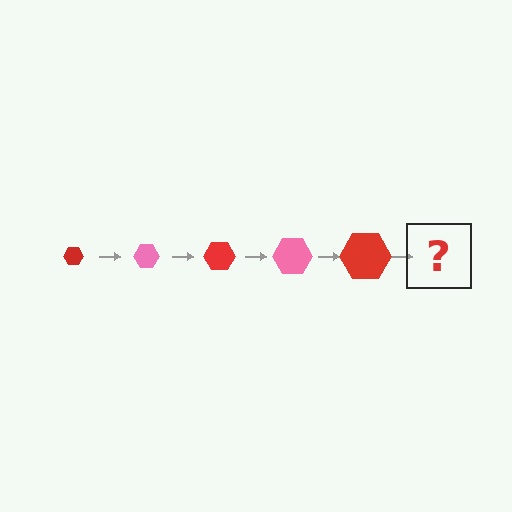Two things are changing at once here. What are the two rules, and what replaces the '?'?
The two rules are that the hexagon grows larger each step and the color cycles through red and pink. The '?' should be a pink hexagon, larger than the previous one.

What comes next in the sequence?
The next element should be a pink hexagon, larger than the previous one.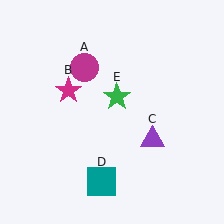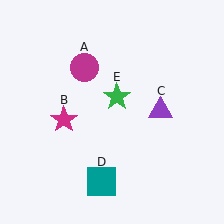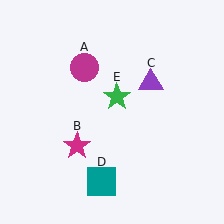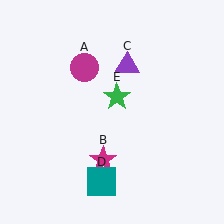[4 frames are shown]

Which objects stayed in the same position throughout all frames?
Magenta circle (object A) and teal square (object D) and green star (object E) remained stationary.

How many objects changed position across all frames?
2 objects changed position: magenta star (object B), purple triangle (object C).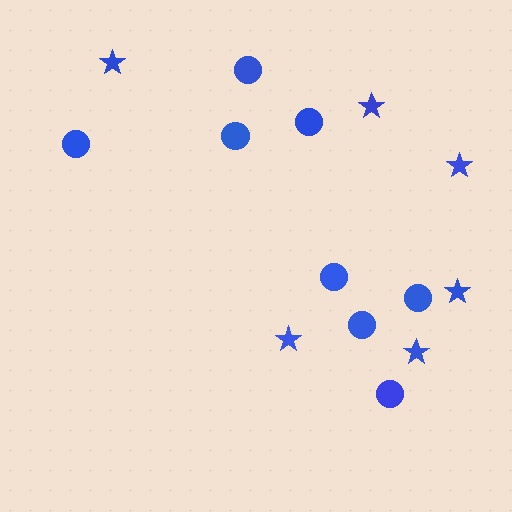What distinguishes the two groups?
There are 2 groups: one group of stars (6) and one group of circles (8).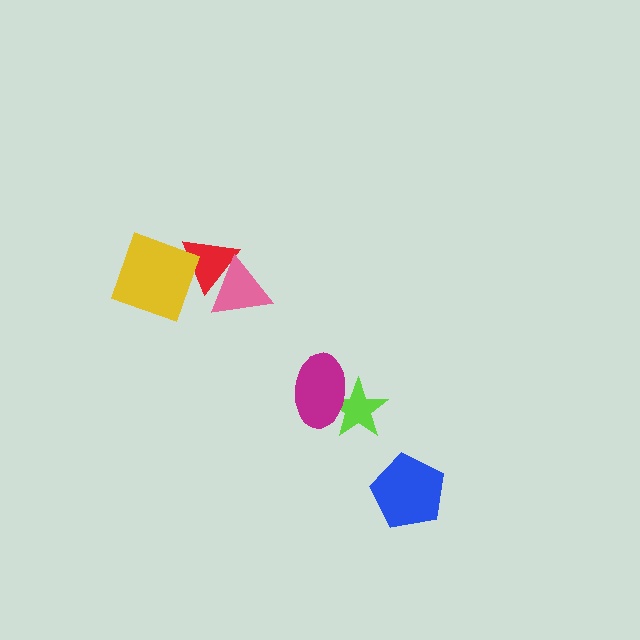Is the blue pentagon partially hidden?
No, no other shape covers it.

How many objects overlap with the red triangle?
2 objects overlap with the red triangle.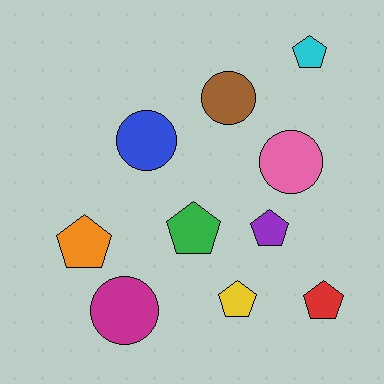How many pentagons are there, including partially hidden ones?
There are 6 pentagons.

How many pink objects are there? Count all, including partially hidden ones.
There is 1 pink object.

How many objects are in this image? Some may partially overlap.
There are 10 objects.